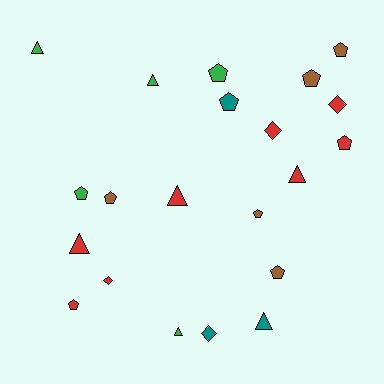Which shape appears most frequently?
Pentagon, with 10 objects.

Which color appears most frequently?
Red, with 8 objects.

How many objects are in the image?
There are 21 objects.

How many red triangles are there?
There are 3 red triangles.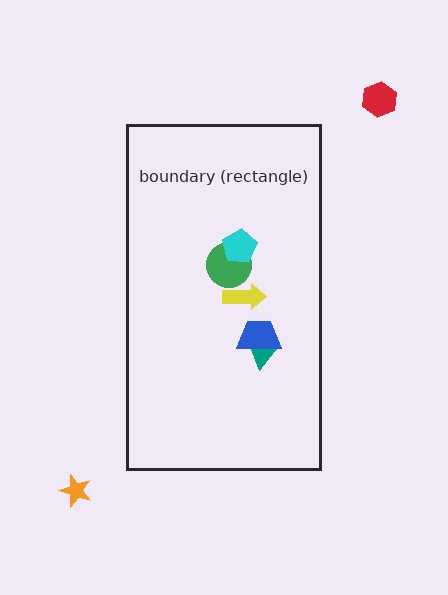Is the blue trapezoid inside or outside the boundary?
Inside.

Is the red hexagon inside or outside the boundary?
Outside.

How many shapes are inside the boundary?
5 inside, 2 outside.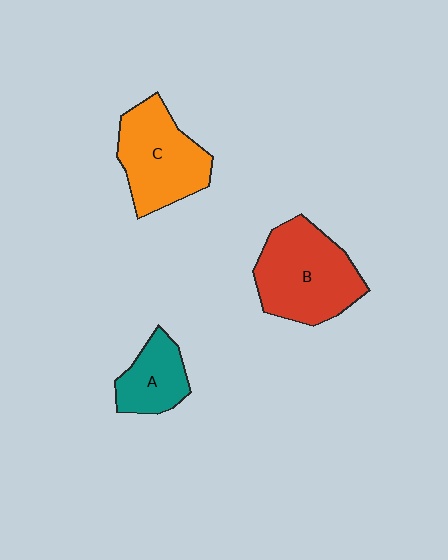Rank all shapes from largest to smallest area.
From largest to smallest: B (red), C (orange), A (teal).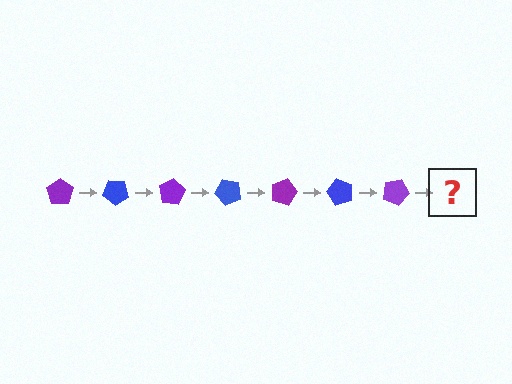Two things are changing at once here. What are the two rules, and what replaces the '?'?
The two rules are that it rotates 40 degrees each step and the color cycles through purple and blue. The '?' should be a blue pentagon, rotated 280 degrees from the start.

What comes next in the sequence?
The next element should be a blue pentagon, rotated 280 degrees from the start.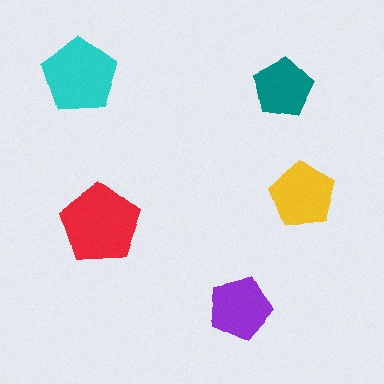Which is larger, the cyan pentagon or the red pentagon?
The red one.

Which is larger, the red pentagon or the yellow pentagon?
The red one.